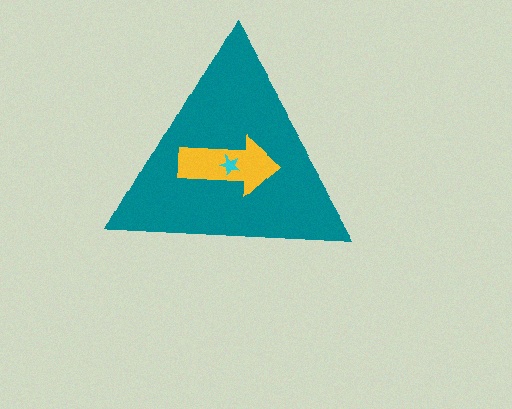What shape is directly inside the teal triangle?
The yellow arrow.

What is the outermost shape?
The teal triangle.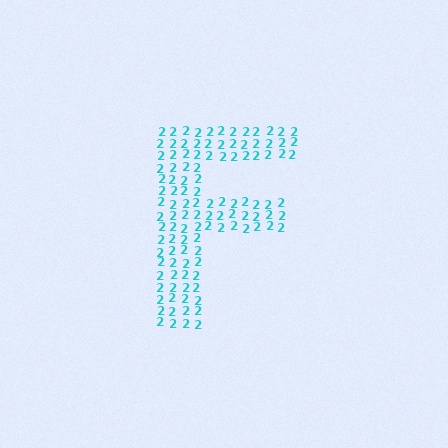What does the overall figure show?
The overall figure shows the letter F.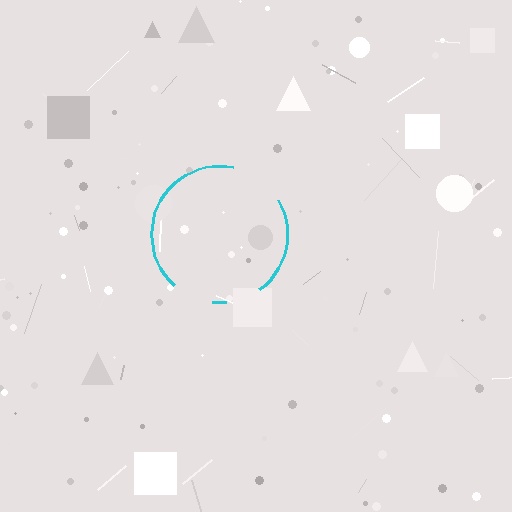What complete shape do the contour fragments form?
The contour fragments form a circle.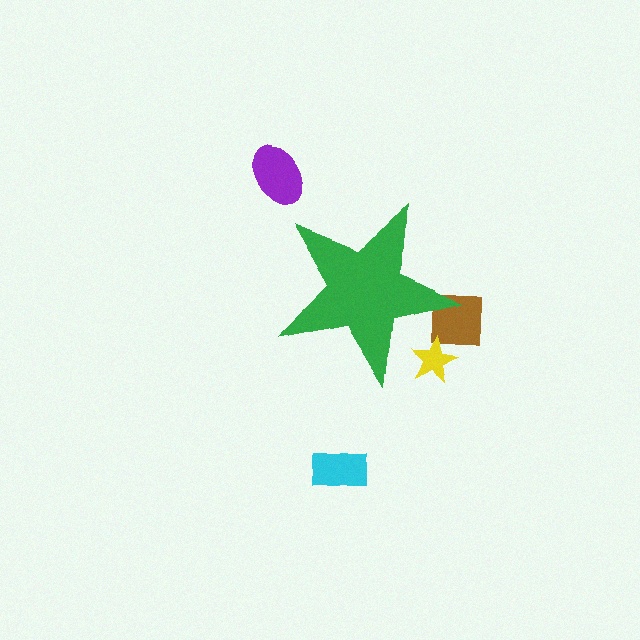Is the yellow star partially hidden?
Yes, the yellow star is partially hidden behind the green star.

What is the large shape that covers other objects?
A green star.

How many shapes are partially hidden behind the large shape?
2 shapes are partially hidden.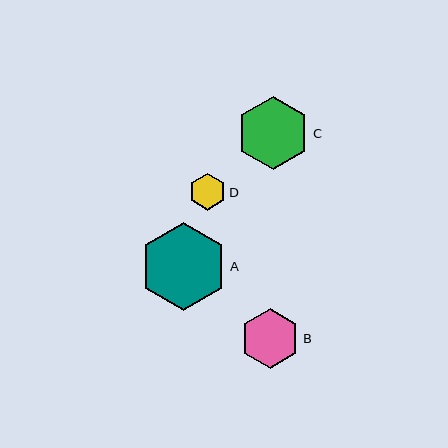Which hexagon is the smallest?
Hexagon D is the smallest with a size of approximately 37 pixels.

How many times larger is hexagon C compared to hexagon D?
Hexagon C is approximately 2.0 times the size of hexagon D.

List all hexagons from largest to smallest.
From largest to smallest: A, C, B, D.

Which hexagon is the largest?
Hexagon A is the largest with a size of approximately 87 pixels.